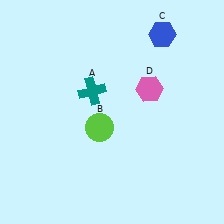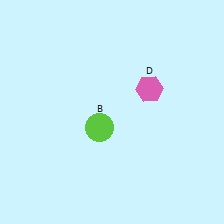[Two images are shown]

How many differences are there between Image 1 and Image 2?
There are 2 differences between the two images.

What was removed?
The blue hexagon (C), the teal cross (A) were removed in Image 2.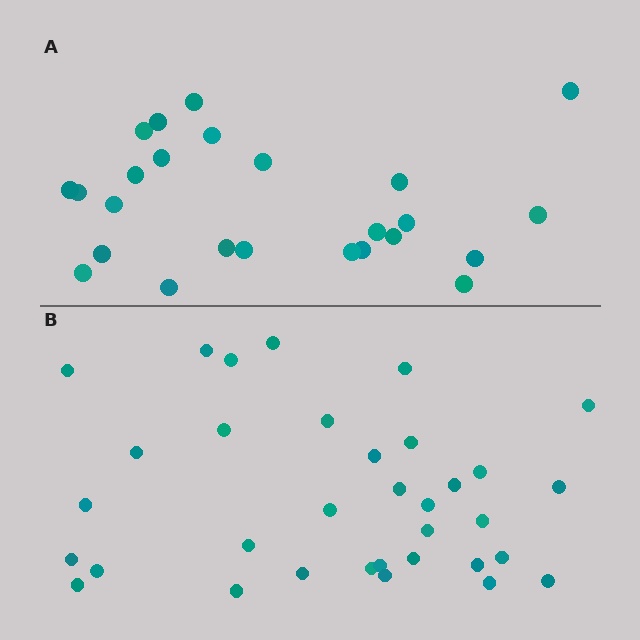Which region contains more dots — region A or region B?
Region B (the bottom region) has more dots.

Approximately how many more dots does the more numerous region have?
Region B has roughly 8 or so more dots than region A.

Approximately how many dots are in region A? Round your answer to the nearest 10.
About 20 dots. (The exact count is 25, which rounds to 20.)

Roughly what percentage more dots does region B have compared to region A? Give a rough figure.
About 35% more.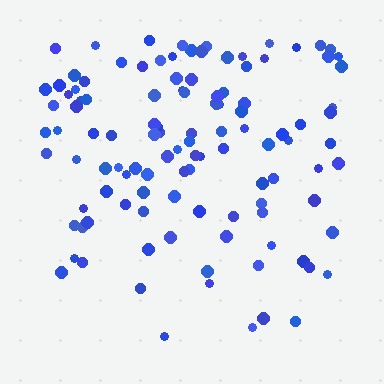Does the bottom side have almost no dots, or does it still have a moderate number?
Still a moderate number, just noticeably fewer than the top.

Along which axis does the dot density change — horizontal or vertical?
Vertical.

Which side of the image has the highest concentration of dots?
The top.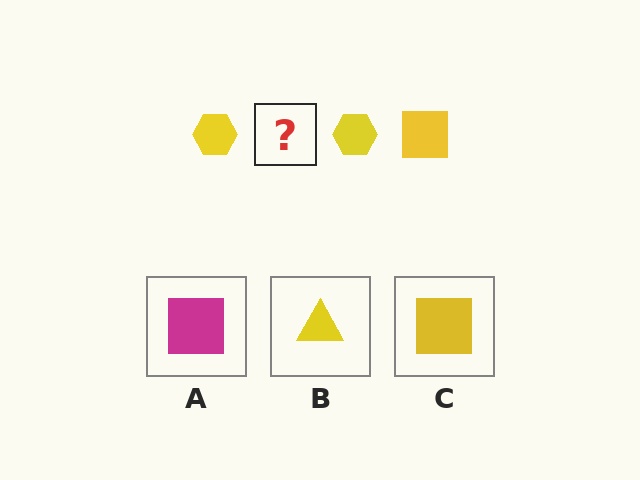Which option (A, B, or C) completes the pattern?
C.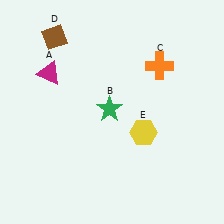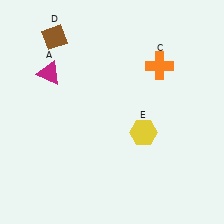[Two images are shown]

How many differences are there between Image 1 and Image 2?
There is 1 difference between the two images.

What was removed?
The green star (B) was removed in Image 2.